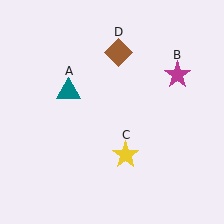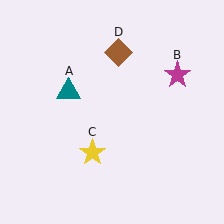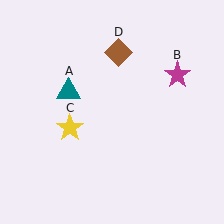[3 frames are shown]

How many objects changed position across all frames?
1 object changed position: yellow star (object C).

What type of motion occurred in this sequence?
The yellow star (object C) rotated clockwise around the center of the scene.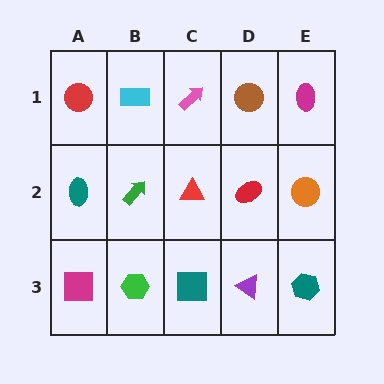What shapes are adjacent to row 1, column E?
An orange circle (row 2, column E), a brown circle (row 1, column D).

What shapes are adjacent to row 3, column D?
A red ellipse (row 2, column D), a teal square (row 3, column C), a teal hexagon (row 3, column E).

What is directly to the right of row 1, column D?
A magenta ellipse.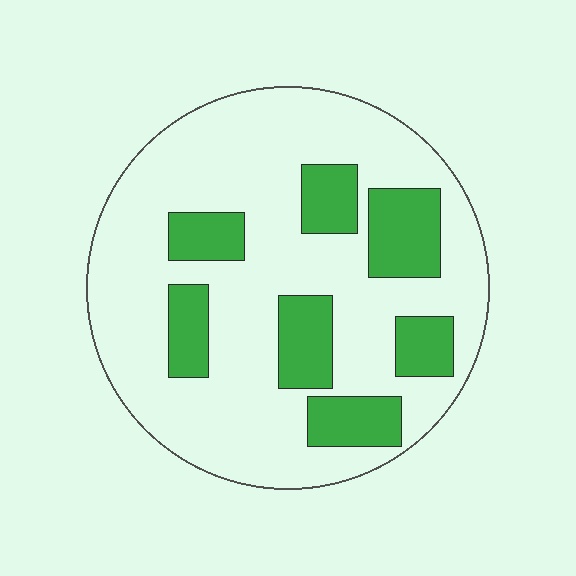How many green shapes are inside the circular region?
7.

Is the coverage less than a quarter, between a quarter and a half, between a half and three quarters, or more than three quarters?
Less than a quarter.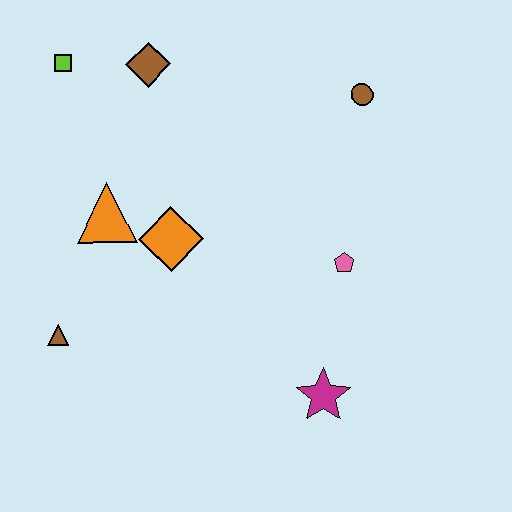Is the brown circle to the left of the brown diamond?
No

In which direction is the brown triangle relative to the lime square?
The brown triangle is below the lime square.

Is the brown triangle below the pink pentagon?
Yes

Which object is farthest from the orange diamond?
The brown circle is farthest from the orange diamond.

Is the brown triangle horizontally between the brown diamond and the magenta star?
No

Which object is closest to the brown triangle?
The orange triangle is closest to the brown triangle.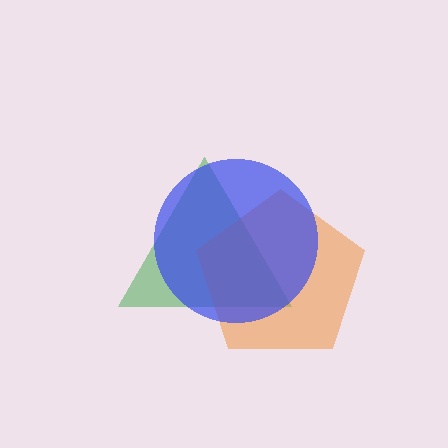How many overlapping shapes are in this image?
There are 3 overlapping shapes in the image.